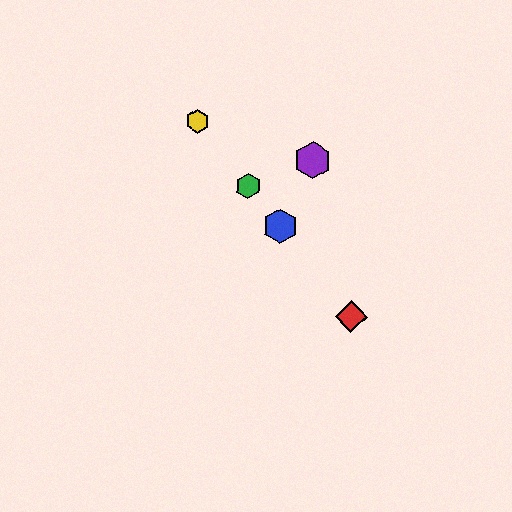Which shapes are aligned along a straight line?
The red diamond, the blue hexagon, the green hexagon, the yellow hexagon are aligned along a straight line.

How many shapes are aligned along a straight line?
4 shapes (the red diamond, the blue hexagon, the green hexagon, the yellow hexagon) are aligned along a straight line.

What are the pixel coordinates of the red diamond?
The red diamond is at (351, 317).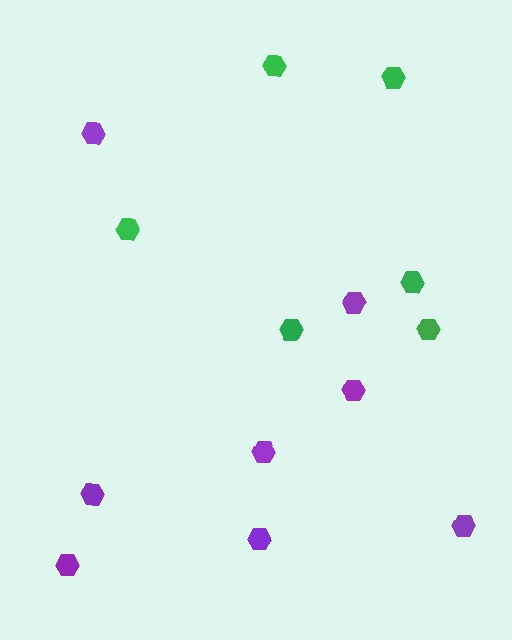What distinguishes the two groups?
There are 2 groups: one group of purple hexagons (8) and one group of green hexagons (6).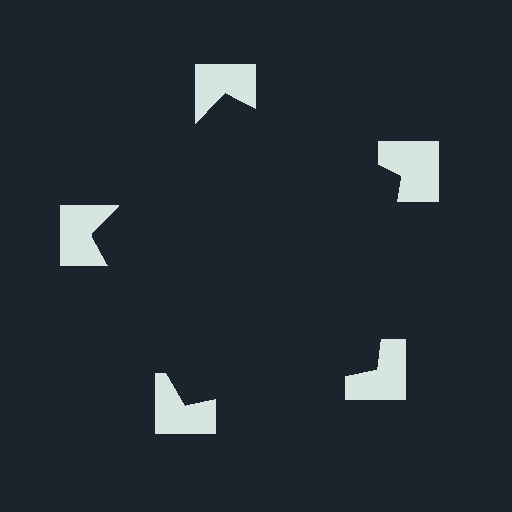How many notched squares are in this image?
There are 5 — one at each vertex of the illusory pentagon.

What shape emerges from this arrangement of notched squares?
An illusory pentagon — its edges are inferred from the aligned wedge cuts in the notched squares, not physically drawn.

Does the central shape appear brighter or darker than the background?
It typically appears slightly darker than the background, even though no actual brightness change is drawn.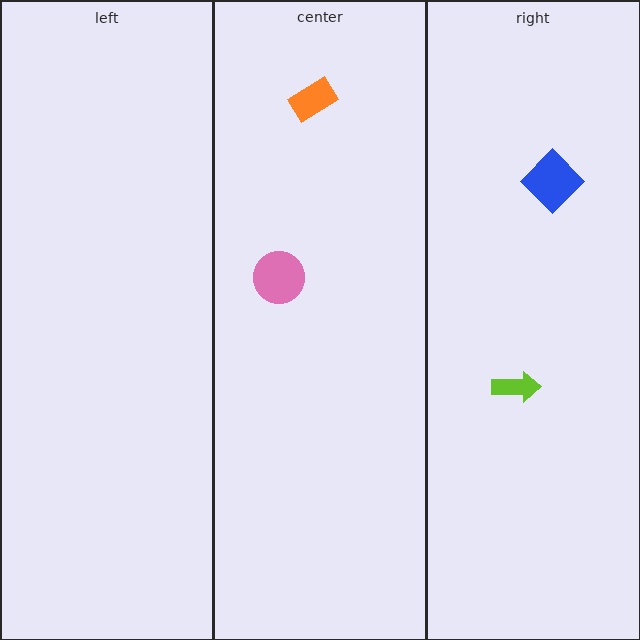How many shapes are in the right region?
2.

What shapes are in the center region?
The orange rectangle, the pink circle.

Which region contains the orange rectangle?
The center region.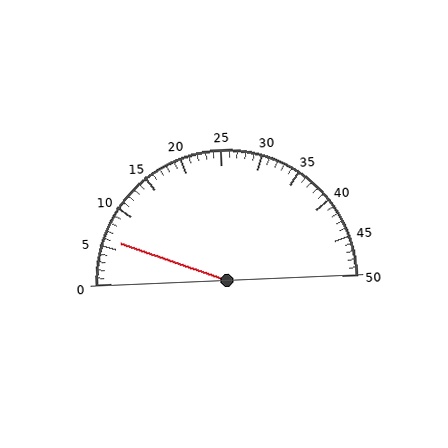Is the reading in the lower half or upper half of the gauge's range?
The reading is in the lower half of the range (0 to 50).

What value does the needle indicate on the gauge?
The needle indicates approximately 6.